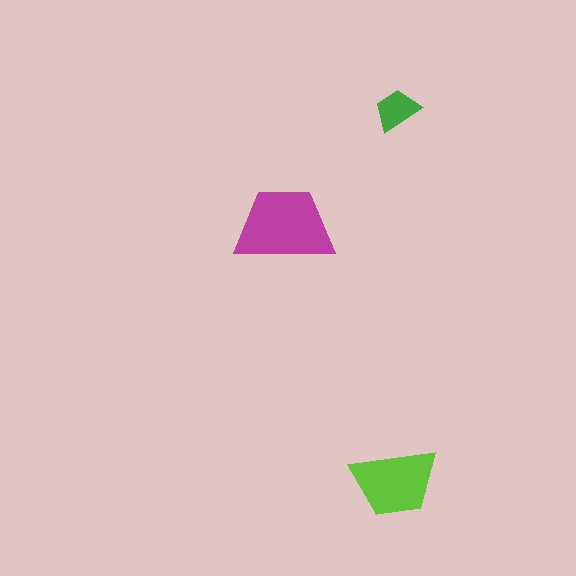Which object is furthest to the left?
The magenta trapezoid is leftmost.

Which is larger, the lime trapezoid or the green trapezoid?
The lime one.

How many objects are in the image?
There are 3 objects in the image.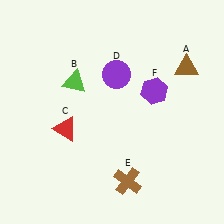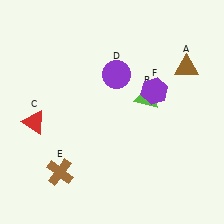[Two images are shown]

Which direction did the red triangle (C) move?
The red triangle (C) moved left.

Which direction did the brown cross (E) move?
The brown cross (E) moved left.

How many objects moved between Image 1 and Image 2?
3 objects moved between the two images.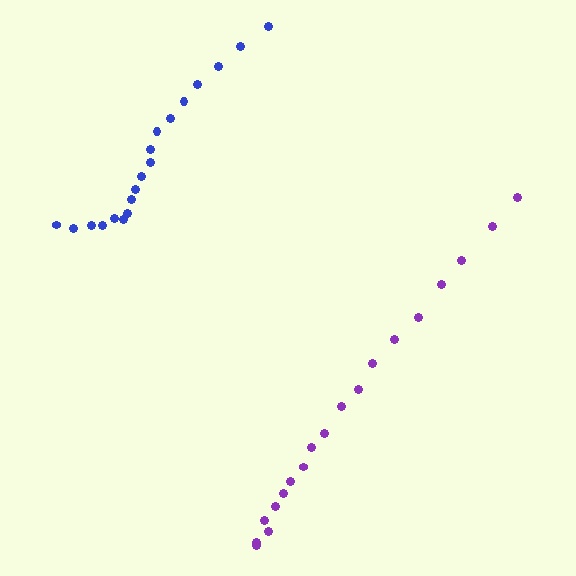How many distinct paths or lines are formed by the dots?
There are 2 distinct paths.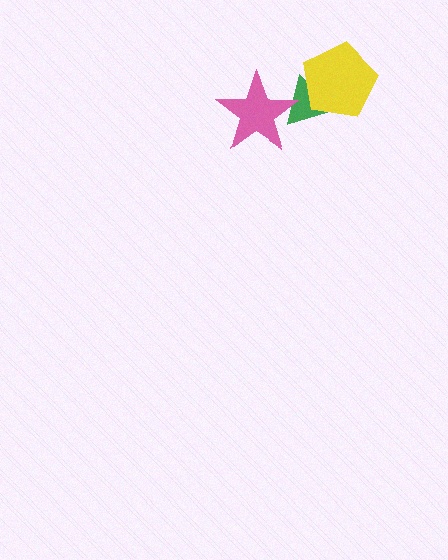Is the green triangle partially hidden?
Yes, it is partially covered by another shape.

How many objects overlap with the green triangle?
2 objects overlap with the green triangle.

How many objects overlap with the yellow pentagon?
1 object overlaps with the yellow pentagon.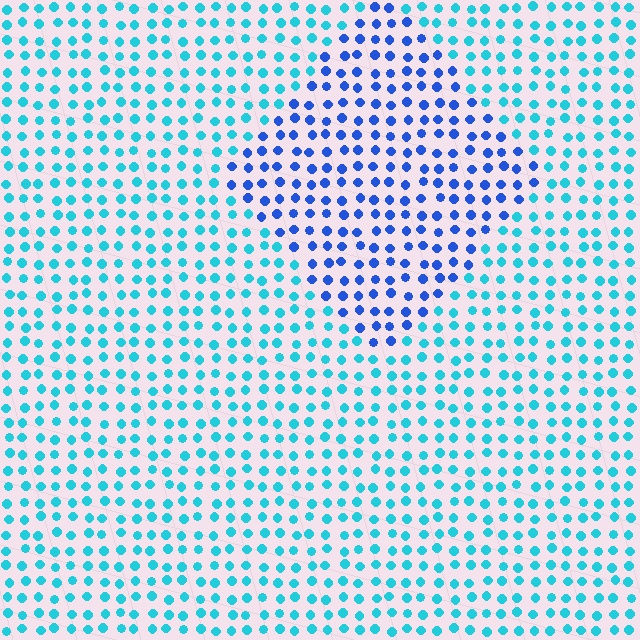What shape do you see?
I see a diamond.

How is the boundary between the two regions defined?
The boundary is defined purely by a slight shift in hue (about 39 degrees). Spacing, size, and orientation are identical on both sides.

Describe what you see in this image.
The image is filled with small cyan elements in a uniform arrangement. A diamond-shaped region is visible where the elements are tinted to a slightly different hue, forming a subtle color boundary.